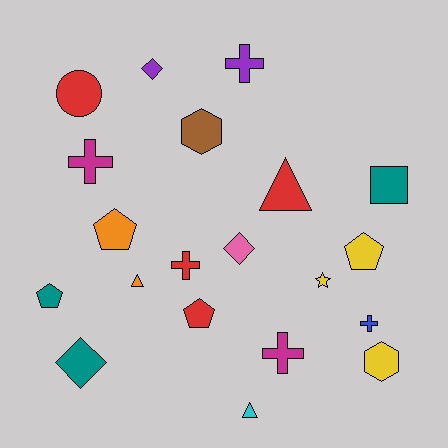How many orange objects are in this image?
There are 2 orange objects.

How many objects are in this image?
There are 20 objects.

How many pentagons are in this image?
There are 4 pentagons.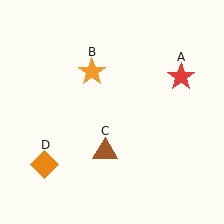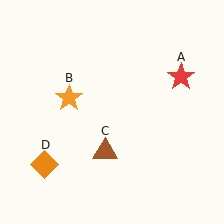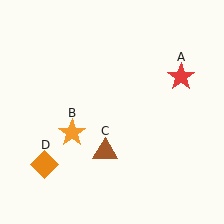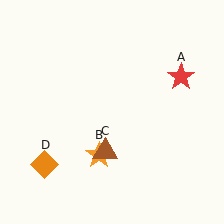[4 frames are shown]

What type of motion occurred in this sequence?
The orange star (object B) rotated counterclockwise around the center of the scene.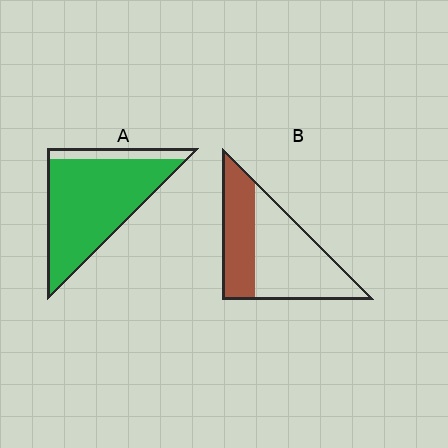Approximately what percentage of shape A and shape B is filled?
A is approximately 85% and B is approximately 40%.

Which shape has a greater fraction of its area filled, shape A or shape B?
Shape A.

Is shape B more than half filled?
No.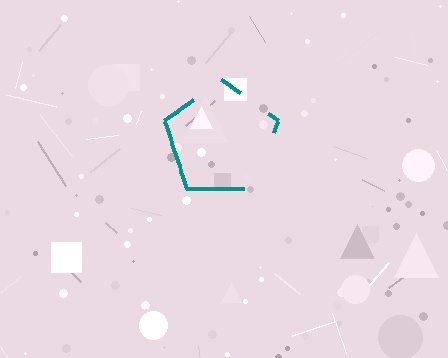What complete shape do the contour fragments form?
The contour fragments form a pentagon.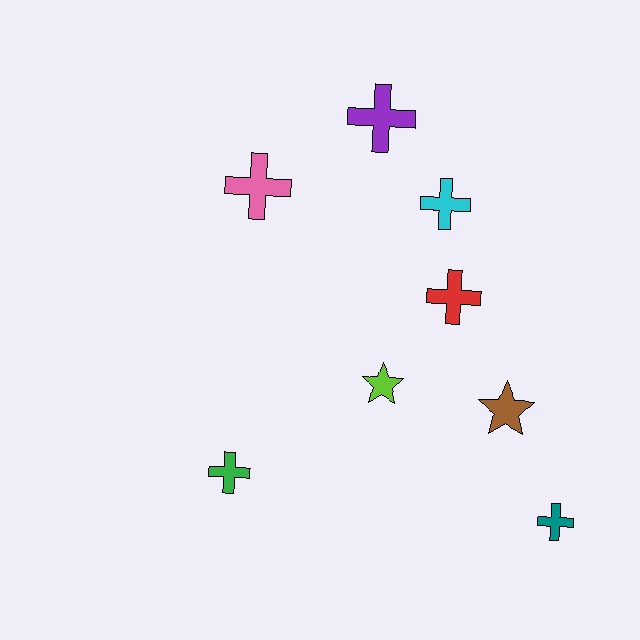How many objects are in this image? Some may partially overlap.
There are 8 objects.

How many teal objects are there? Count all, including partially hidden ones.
There is 1 teal object.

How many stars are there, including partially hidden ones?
There are 2 stars.